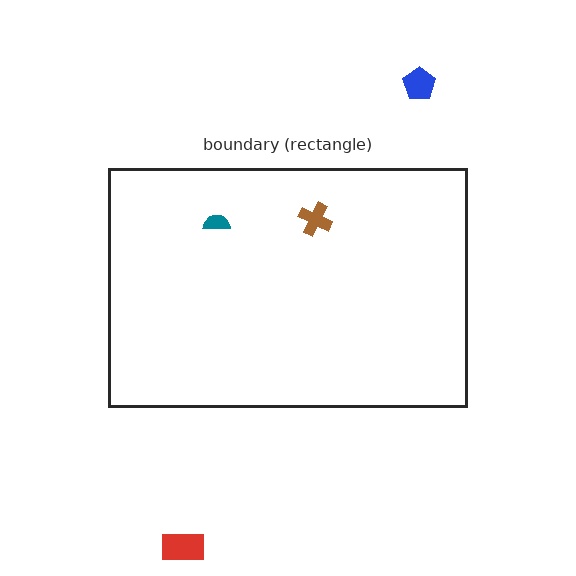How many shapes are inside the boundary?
2 inside, 2 outside.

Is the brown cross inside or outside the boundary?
Inside.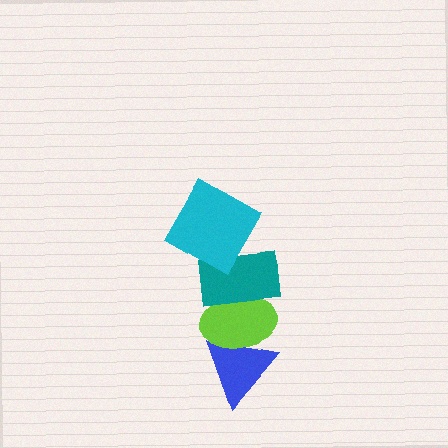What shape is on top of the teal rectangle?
The cyan square is on top of the teal rectangle.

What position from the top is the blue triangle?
The blue triangle is 4th from the top.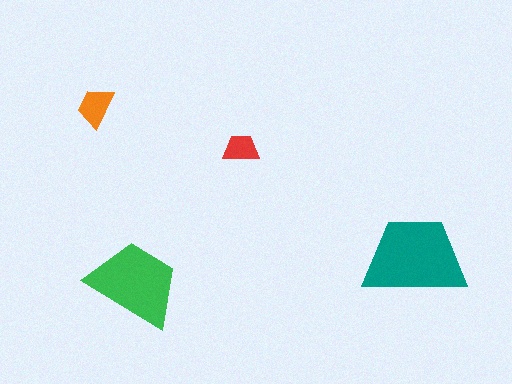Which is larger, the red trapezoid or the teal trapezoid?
The teal one.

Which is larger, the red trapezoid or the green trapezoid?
The green one.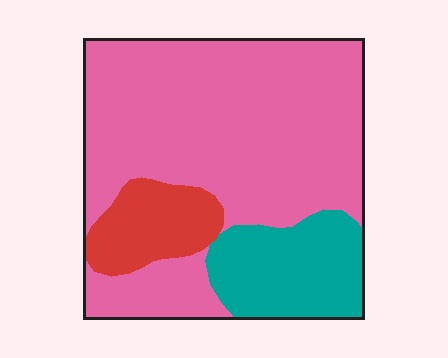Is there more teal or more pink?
Pink.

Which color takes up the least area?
Red, at roughly 10%.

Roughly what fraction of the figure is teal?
Teal takes up about one fifth (1/5) of the figure.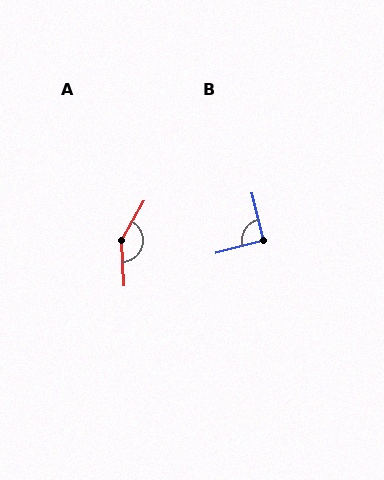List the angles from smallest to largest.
B (91°), A (146°).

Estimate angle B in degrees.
Approximately 91 degrees.